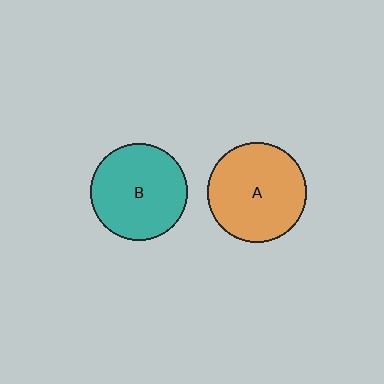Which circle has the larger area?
Circle A (orange).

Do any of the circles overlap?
No, none of the circles overlap.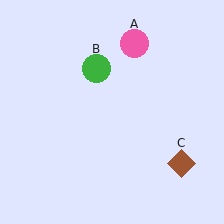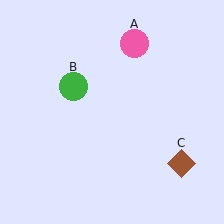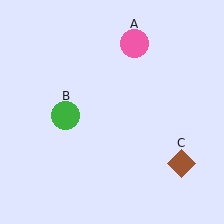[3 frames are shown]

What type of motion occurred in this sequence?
The green circle (object B) rotated counterclockwise around the center of the scene.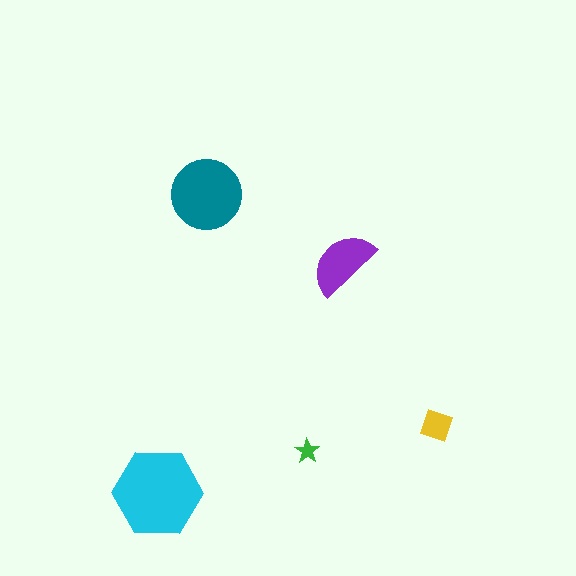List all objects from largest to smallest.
The cyan hexagon, the teal circle, the purple semicircle, the yellow square, the green star.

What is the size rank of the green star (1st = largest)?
5th.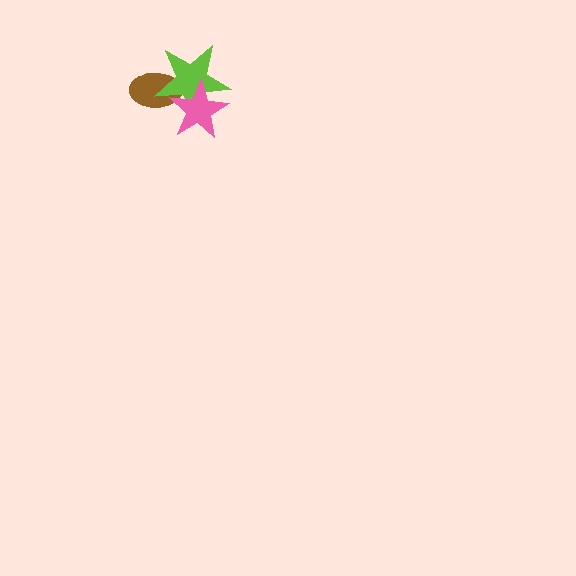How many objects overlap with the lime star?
2 objects overlap with the lime star.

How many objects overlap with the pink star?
2 objects overlap with the pink star.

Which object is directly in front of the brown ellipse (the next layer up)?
The lime star is directly in front of the brown ellipse.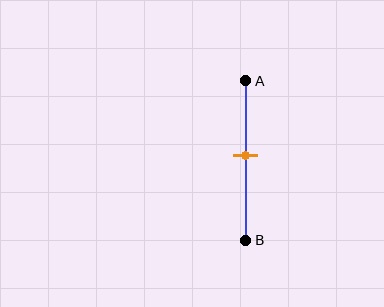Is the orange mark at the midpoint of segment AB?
No, the mark is at about 45% from A, not at the 50% midpoint.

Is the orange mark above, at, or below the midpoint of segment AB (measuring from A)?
The orange mark is above the midpoint of segment AB.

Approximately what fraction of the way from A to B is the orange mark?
The orange mark is approximately 45% of the way from A to B.